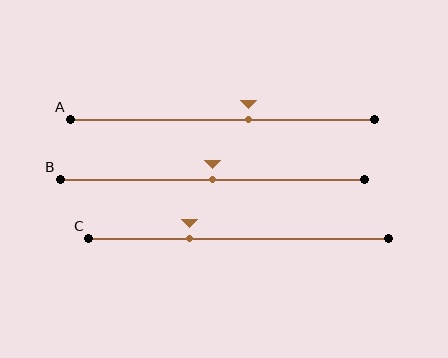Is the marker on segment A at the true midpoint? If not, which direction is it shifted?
No, the marker on segment A is shifted to the right by about 9% of the segment length.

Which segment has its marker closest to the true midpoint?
Segment B has its marker closest to the true midpoint.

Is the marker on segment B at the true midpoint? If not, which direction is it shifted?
Yes, the marker on segment B is at the true midpoint.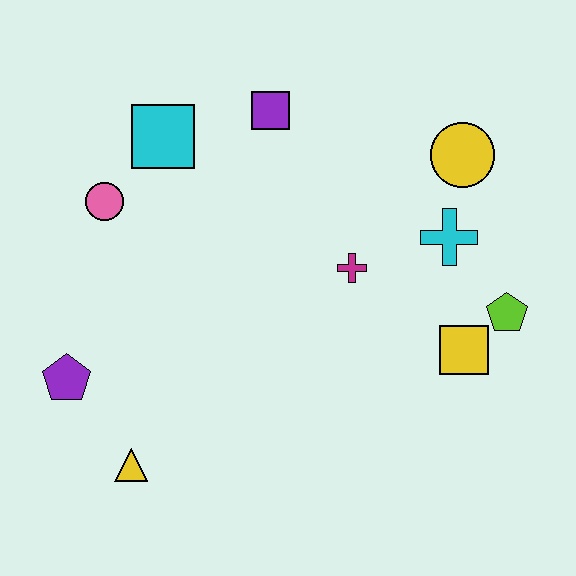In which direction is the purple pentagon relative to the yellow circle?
The purple pentagon is to the left of the yellow circle.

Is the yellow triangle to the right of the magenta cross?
No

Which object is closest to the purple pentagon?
The yellow triangle is closest to the purple pentagon.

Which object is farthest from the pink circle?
The lime pentagon is farthest from the pink circle.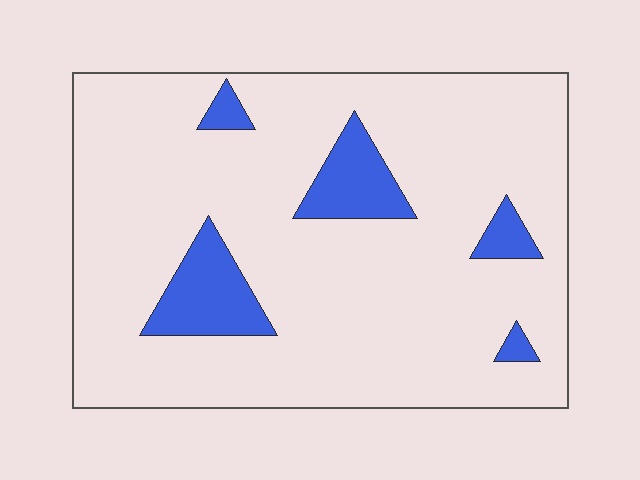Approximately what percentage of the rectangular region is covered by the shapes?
Approximately 10%.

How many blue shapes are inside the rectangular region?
5.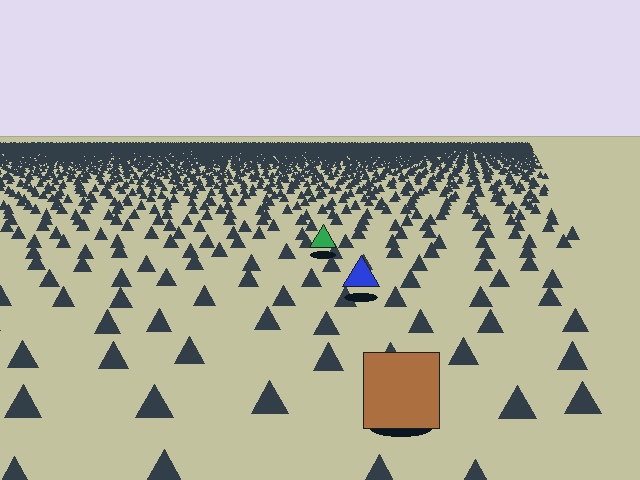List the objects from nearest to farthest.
From nearest to farthest: the brown square, the blue triangle, the green triangle.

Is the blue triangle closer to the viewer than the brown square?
No. The brown square is closer — you can tell from the texture gradient: the ground texture is coarser near it.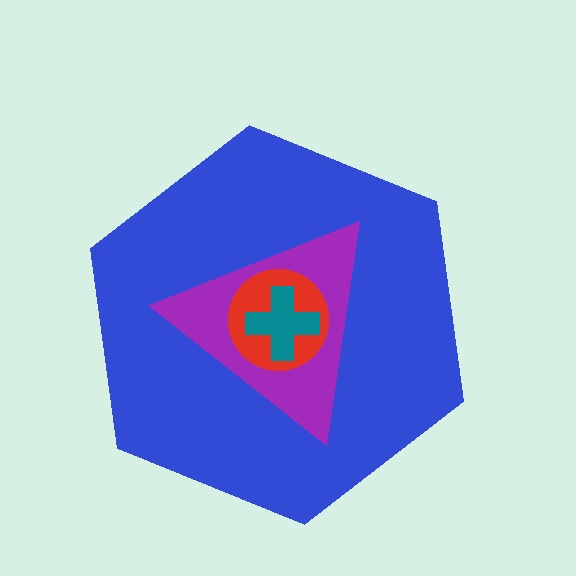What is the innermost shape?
The teal cross.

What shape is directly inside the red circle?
The teal cross.